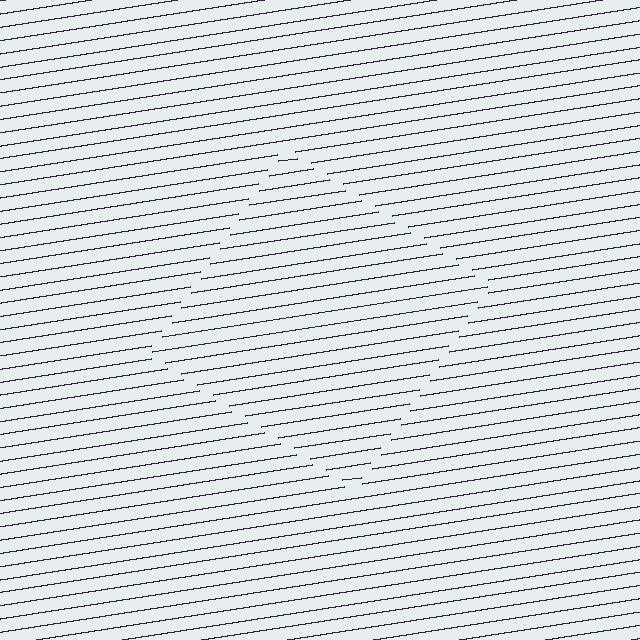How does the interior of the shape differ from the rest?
The interior of the shape contains the same grating, shifted by half a period — the contour is defined by the phase discontinuity where line-ends from the inner and outer gratings abut.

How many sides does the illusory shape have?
4 sides — the line-ends trace a square.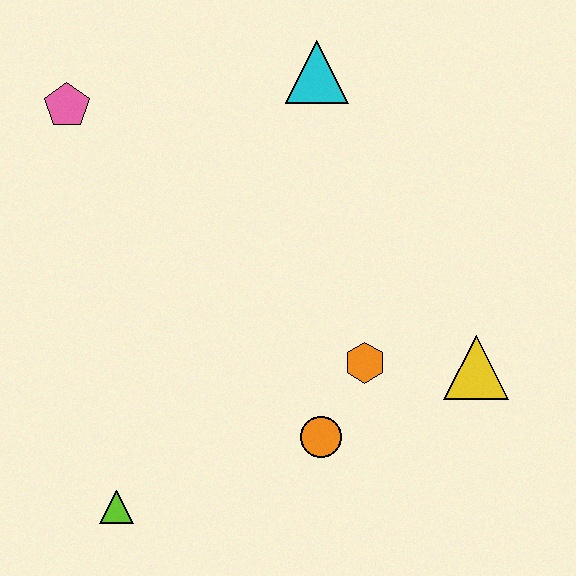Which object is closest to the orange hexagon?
The orange circle is closest to the orange hexagon.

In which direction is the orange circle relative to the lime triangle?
The orange circle is to the right of the lime triangle.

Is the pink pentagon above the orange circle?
Yes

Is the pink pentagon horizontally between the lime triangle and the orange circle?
No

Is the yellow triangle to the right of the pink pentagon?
Yes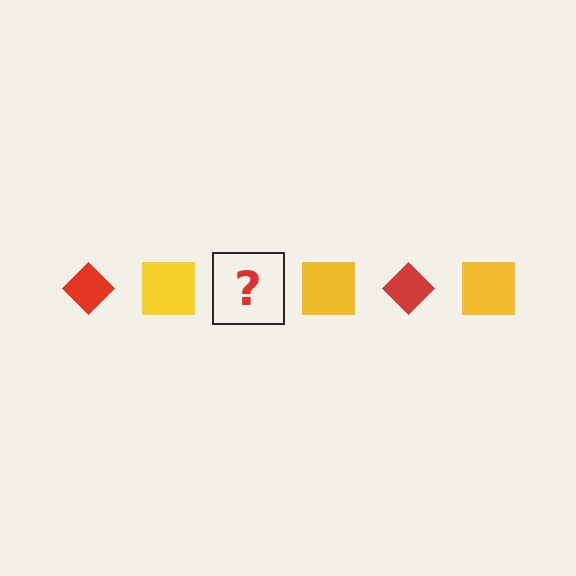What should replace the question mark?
The question mark should be replaced with a red diamond.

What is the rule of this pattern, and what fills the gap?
The rule is that the pattern alternates between red diamond and yellow square. The gap should be filled with a red diamond.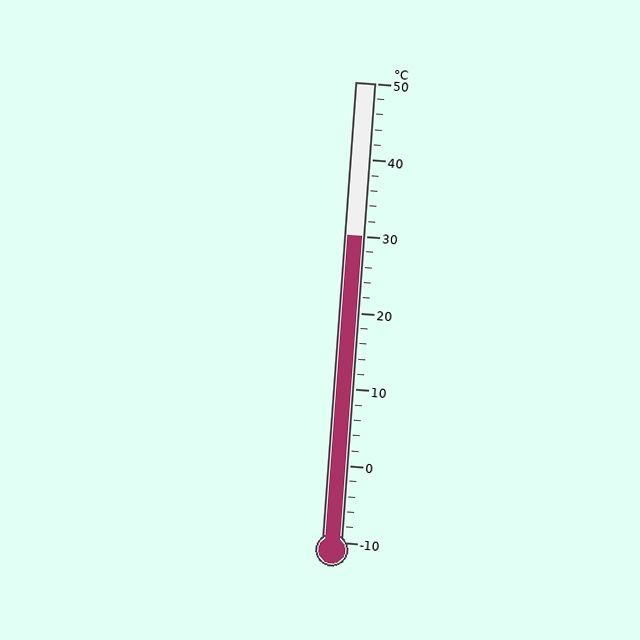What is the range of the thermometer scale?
The thermometer scale ranges from -10°C to 50°C.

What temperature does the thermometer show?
The thermometer shows approximately 30°C.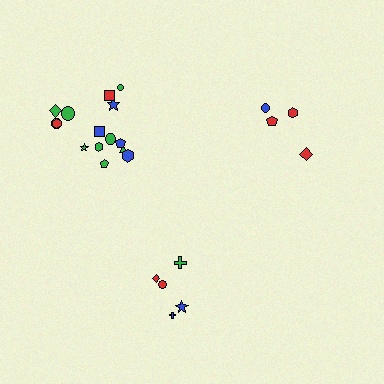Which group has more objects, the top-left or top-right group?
The top-left group.